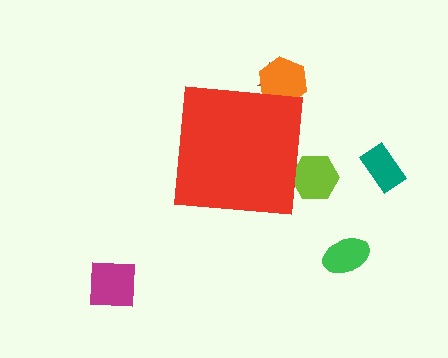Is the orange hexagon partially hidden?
Yes, the orange hexagon is partially hidden behind the red square.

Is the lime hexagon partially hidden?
Yes, the lime hexagon is partially hidden behind the red square.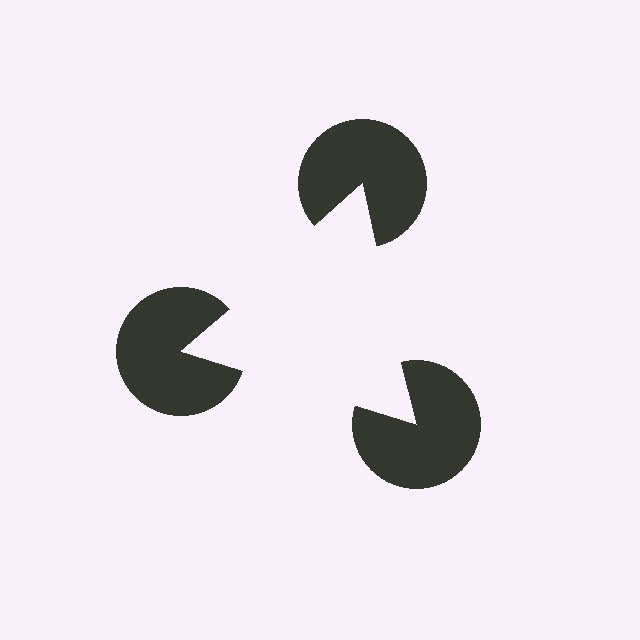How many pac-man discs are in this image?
There are 3 — one at each vertex of the illusory triangle.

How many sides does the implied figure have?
3 sides.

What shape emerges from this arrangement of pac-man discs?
An illusory triangle — its edges are inferred from the aligned wedge cuts in the pac-man discs, not physically drawn.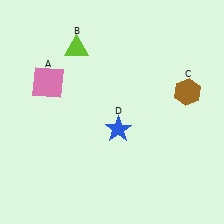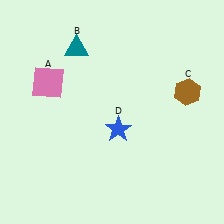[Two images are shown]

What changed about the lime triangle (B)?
In Image 1, B is lime. In Image 2, it changed to teal.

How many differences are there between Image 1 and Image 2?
There is 1 difference between the two images.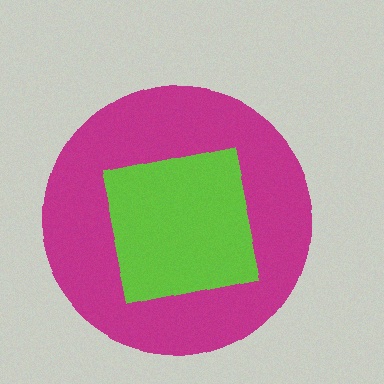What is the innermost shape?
The lime square.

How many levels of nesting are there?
2.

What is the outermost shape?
The magenta circle.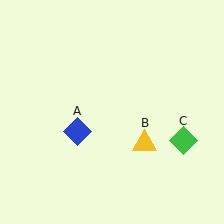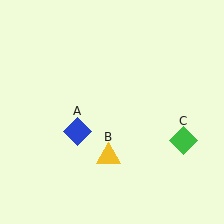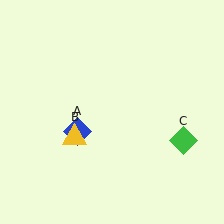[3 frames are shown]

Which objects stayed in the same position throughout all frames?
Blue diamond (object A) and green diamond (object C) remained stationary.